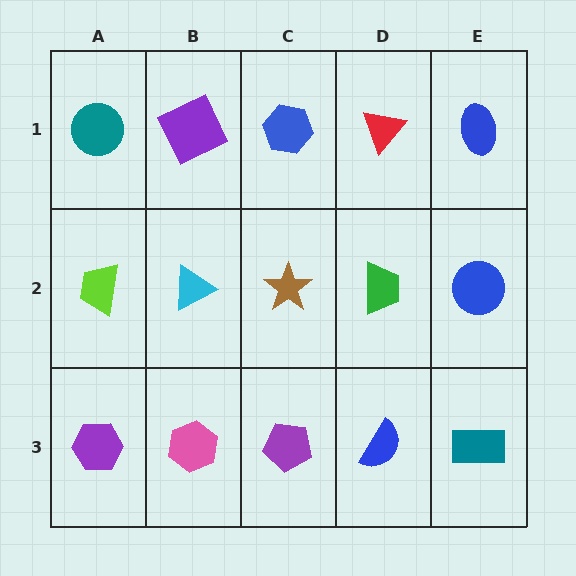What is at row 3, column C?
A purple pentagon.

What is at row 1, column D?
A red triangle.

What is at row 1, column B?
A purple square.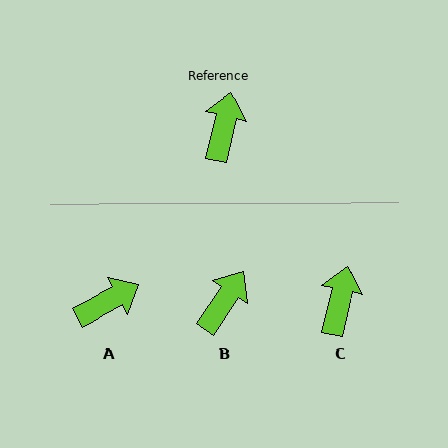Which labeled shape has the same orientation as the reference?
C.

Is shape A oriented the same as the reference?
No, it is off by about 49 degrees.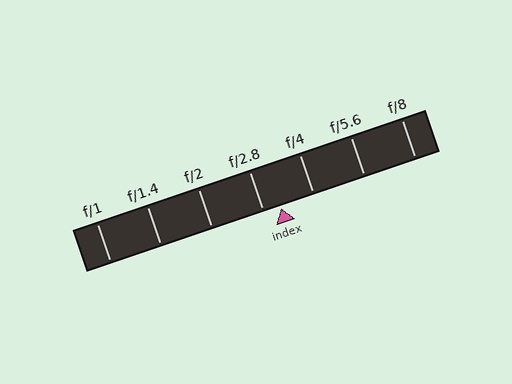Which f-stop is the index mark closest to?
The index mark is closest to f/2.8.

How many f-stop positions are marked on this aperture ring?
There are 7 f-stop positions marked.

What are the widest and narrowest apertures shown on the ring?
The widest aperture shown is f/1 and the narrowest is f/8.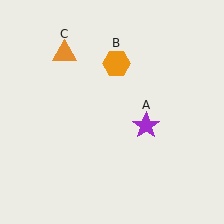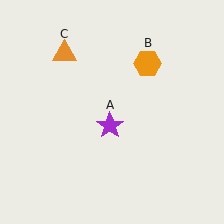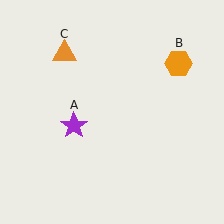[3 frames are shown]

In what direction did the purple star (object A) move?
The purple star (object A) moved left.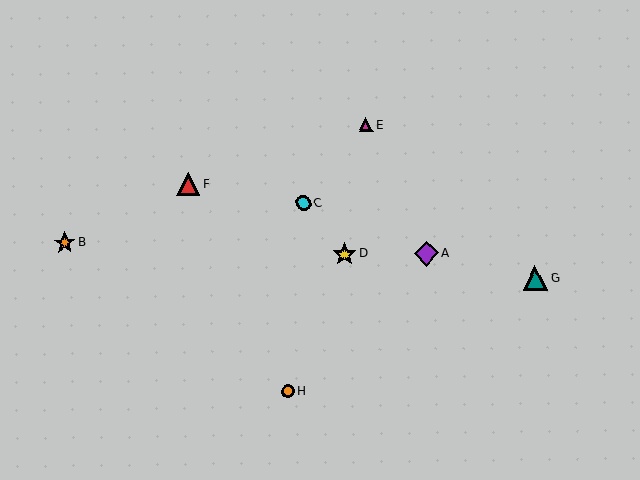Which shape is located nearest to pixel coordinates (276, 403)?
The orange circle (labeled H) at (288, 391) is nearest to that location.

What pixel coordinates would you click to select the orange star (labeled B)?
Click at (65, 243) to select the orange star B.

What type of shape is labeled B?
Shape B is an orange star.